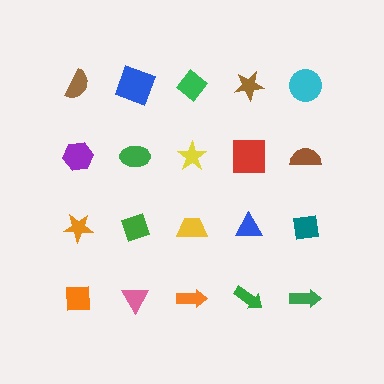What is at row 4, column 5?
A green arrow.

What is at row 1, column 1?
A brown semicircle.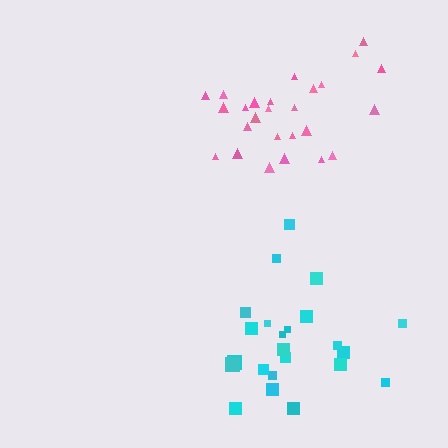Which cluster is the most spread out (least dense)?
Cyan.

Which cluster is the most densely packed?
Pink.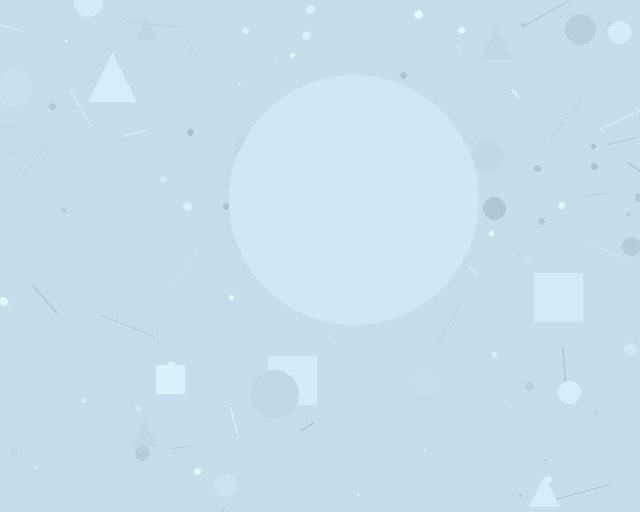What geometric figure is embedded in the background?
A circle is embedded in the background.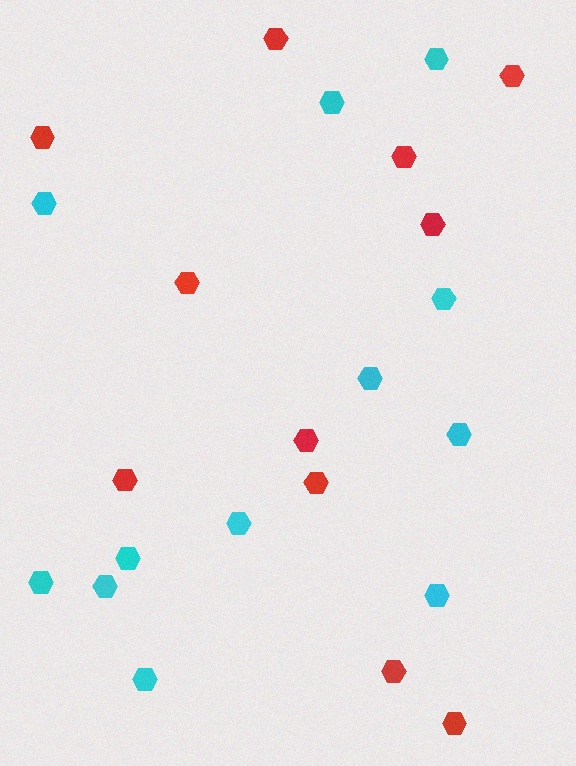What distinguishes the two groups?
There are 2 groups: one group of cyan hexagons (12) and one group of red hexagons (11).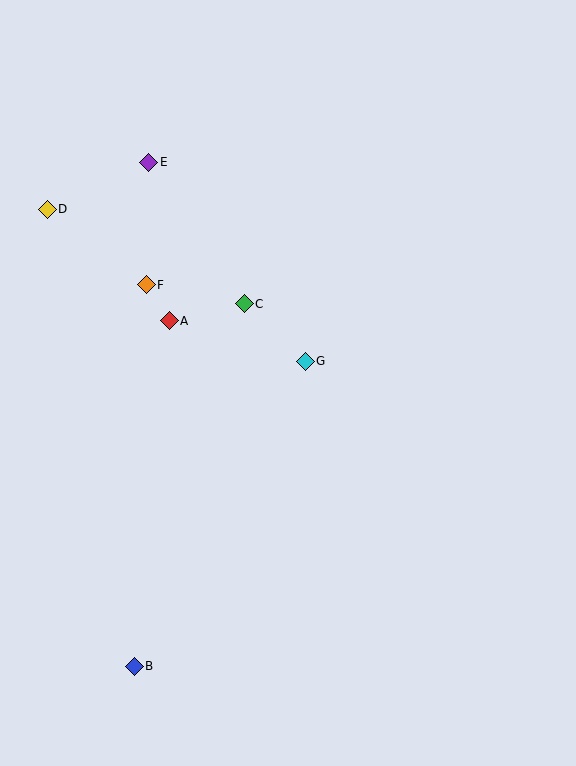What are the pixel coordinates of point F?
Point F is at (146, 285).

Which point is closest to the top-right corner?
Point C is closest to the top-right corner.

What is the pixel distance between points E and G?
The distance between E and G is 253 pixels.